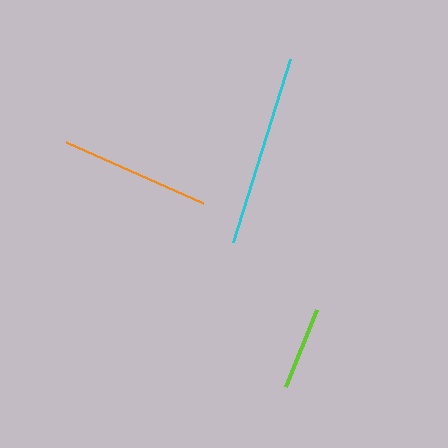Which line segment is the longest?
The cyan line is the longest at approximately 192 pixels.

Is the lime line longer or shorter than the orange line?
The orange line is longer than the lime line.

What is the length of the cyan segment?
The cyan segment is approximately 192 pixels long.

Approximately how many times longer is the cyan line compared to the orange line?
The cyan line is approximately 1.3 times the length of the orange line.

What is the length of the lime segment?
The lime segment is approximately 83 pixels long.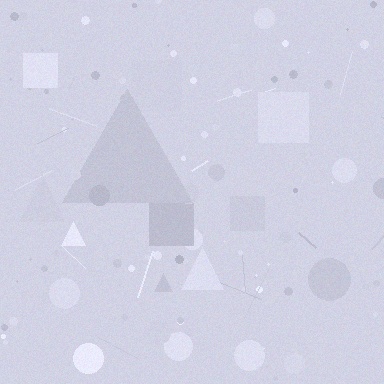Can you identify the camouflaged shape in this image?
The camouflaged shape is a triangle.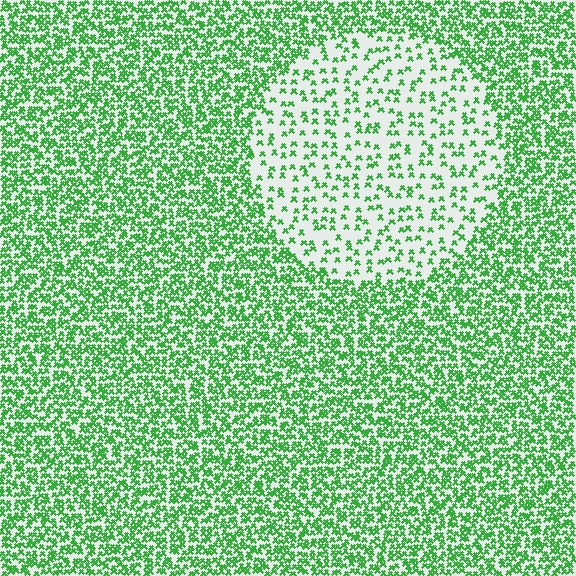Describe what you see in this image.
The image contains small green elements arranged at two different densities. A circle-shaped region is visible where the elements are less densely packed than the surrounding area.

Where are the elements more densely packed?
The elements are more densely packed outside the circle boundary.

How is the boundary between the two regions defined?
The boundary is defined by a change in element density (approximately 2.7x ratio). All elements are the same color, size, and shape.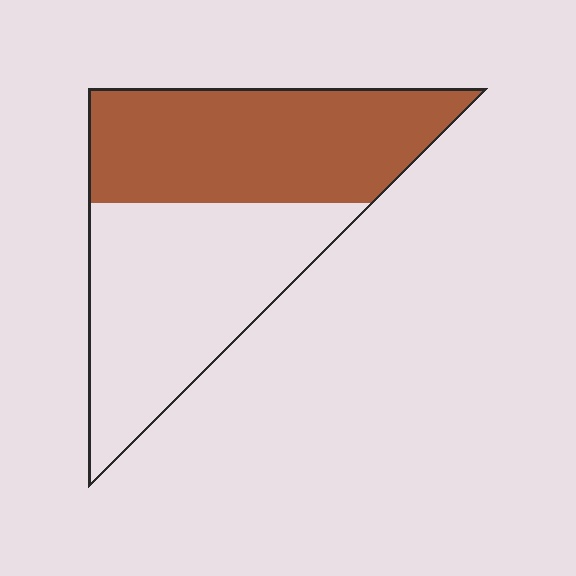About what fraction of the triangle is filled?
About one half (1/2).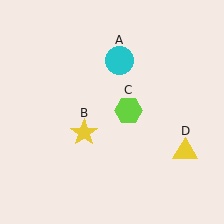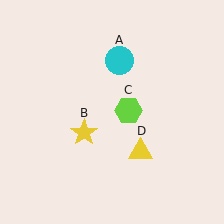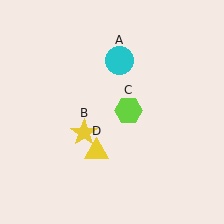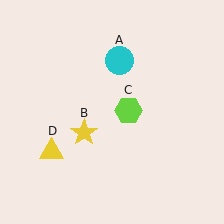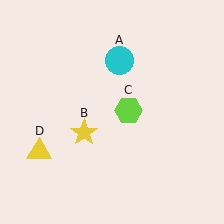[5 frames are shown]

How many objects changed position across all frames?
1 object changed position: yellow triangle (object D).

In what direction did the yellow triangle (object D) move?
The yellow triangle (object D) moved left.